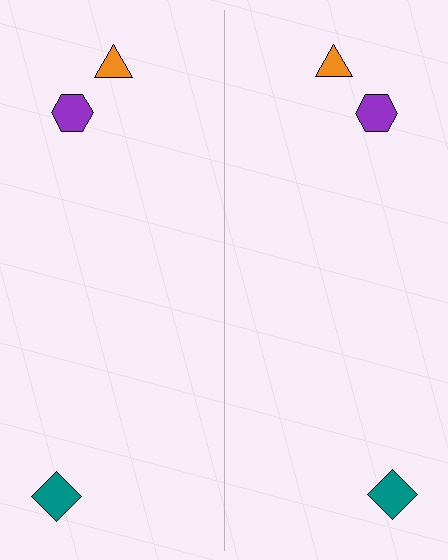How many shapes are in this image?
There are 6 shapes in this image.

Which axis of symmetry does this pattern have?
The pattern has a vertical axis of symmetry running through the center of the image.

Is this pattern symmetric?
Yes, this pattern has bilateral (reflection) symmetry.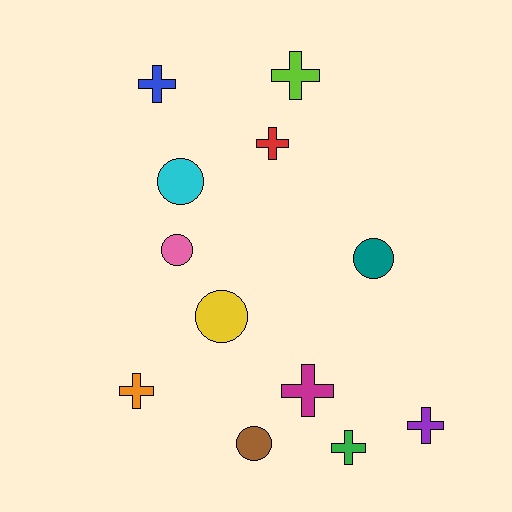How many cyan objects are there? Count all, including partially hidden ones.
There is 1 cyan object.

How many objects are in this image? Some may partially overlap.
There are 12 objects.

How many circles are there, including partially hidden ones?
There are 5 circles.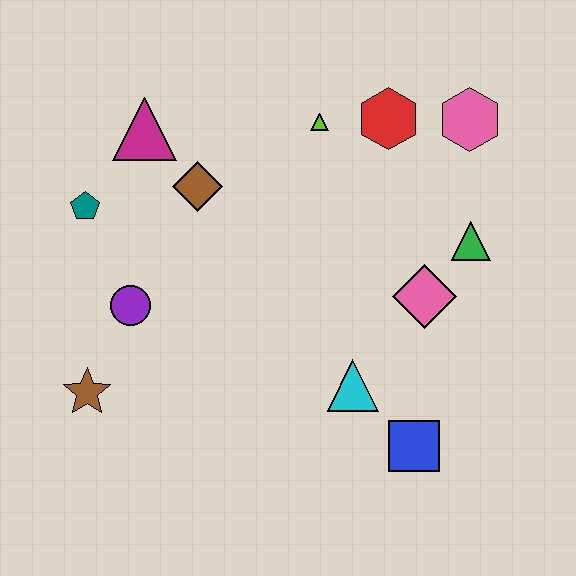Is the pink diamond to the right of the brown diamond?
Yes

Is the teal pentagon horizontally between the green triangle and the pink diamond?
No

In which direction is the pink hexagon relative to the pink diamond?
The pink hexagon is above the pink diamond.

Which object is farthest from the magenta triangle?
The blue square is farthest from the magenta triangle.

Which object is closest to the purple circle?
The brown star is closest to the purple circle.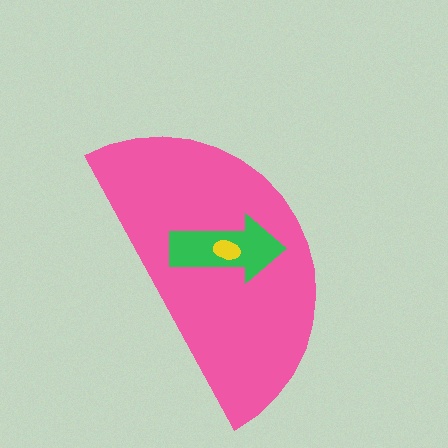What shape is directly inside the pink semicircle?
The green arrow.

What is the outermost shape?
The pink semicircle.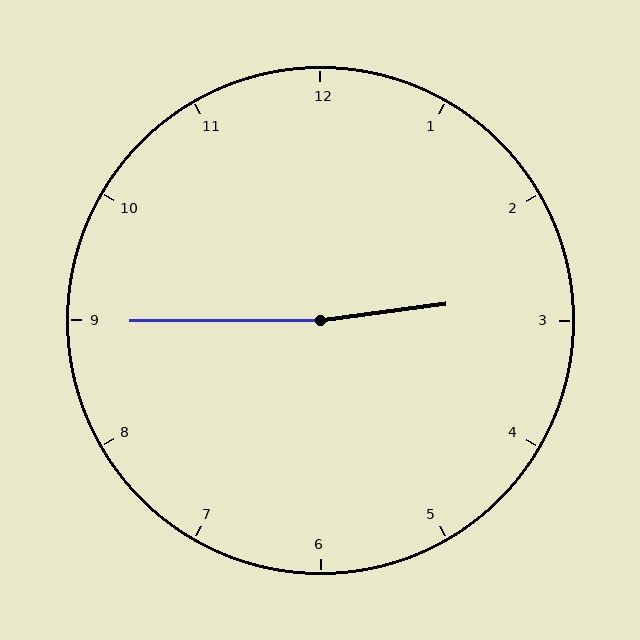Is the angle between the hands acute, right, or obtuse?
It is obtuse.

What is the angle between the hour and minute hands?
Approximately 172 degrees.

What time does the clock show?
2:45.